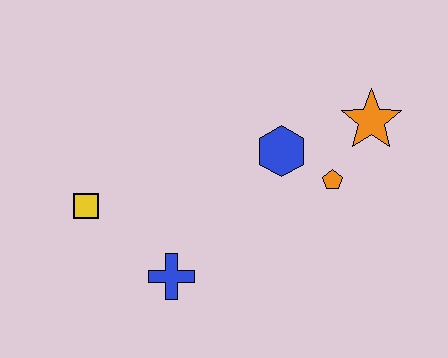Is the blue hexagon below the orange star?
Yes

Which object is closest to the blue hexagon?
The orange pentagon is closest to the blue hexagon.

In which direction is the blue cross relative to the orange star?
The blue cross is to the left of the orange star.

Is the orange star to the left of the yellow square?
No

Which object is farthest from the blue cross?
The orange star is farthest from the blue cross.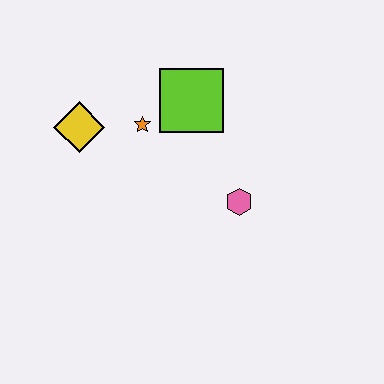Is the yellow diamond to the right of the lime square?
No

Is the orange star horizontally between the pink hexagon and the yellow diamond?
Yes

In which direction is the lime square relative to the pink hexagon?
The lime square is above the pink hexagon.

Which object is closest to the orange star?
The lime square is closest to the orange star.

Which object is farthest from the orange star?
The pink hexagon is farthest from the orange star.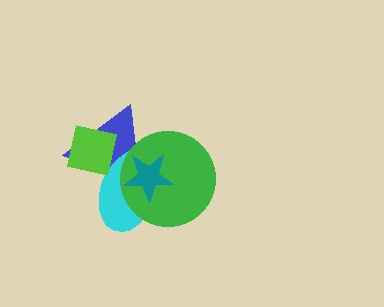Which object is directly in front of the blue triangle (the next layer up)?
The cyan ellipse is directly in front of the blue triangle.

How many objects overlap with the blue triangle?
4 objects overlap with the blue triangle.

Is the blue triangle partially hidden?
Yes, it is partially covered by another shape.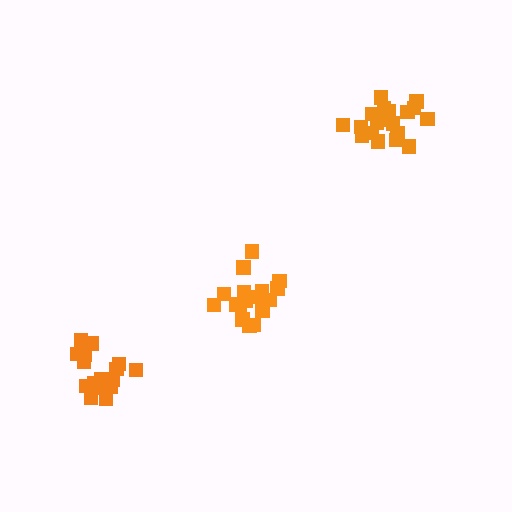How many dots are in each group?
Group 1: 17 dots, Group 2: 17 dots, Group 3: 19 dots (53 total).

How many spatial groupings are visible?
There are 3 spatial groupings.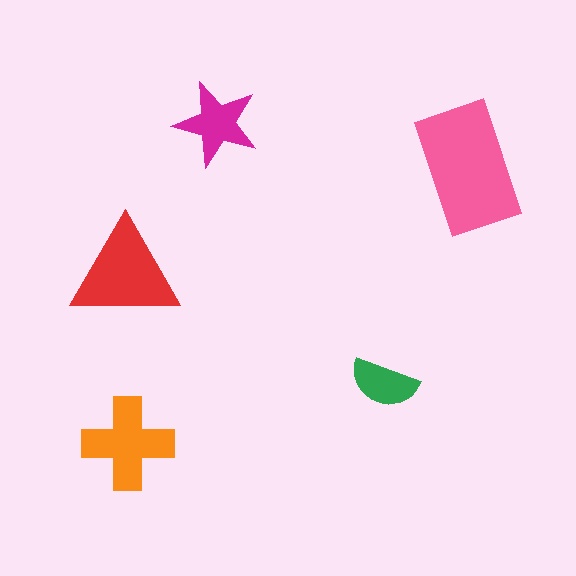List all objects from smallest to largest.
The green semicircle, the magenta star, the orange cross, the red triangle, the pink rectangle.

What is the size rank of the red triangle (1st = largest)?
2nd.